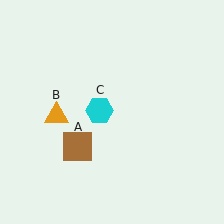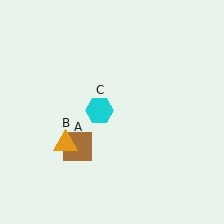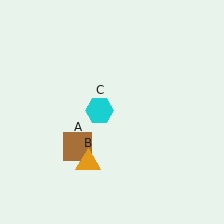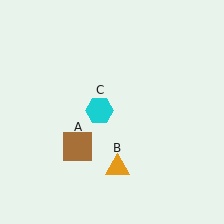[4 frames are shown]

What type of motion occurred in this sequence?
The orange triangle (object B) rotated counterclockwise around the center of the scene.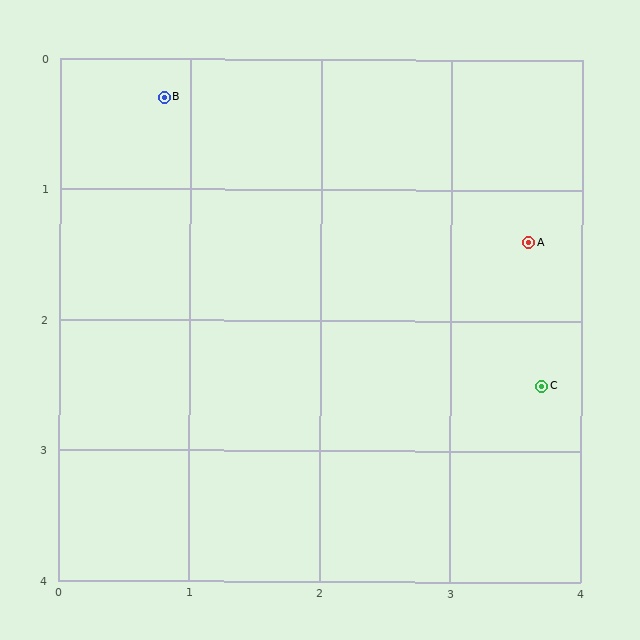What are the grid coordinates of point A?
Point A is at approximately (3.6, 1.4).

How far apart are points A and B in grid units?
Points A and B are about 3.0 grid units apart.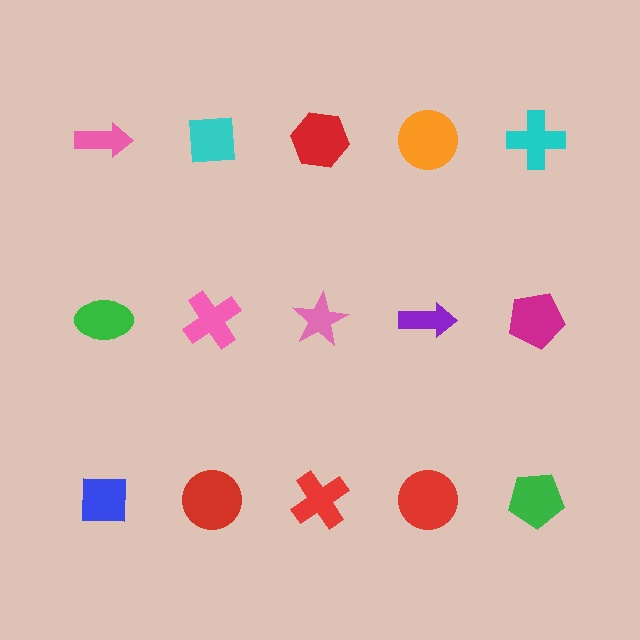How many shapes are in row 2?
5 shapes.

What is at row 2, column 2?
A pink cross.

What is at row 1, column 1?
A pink arrow.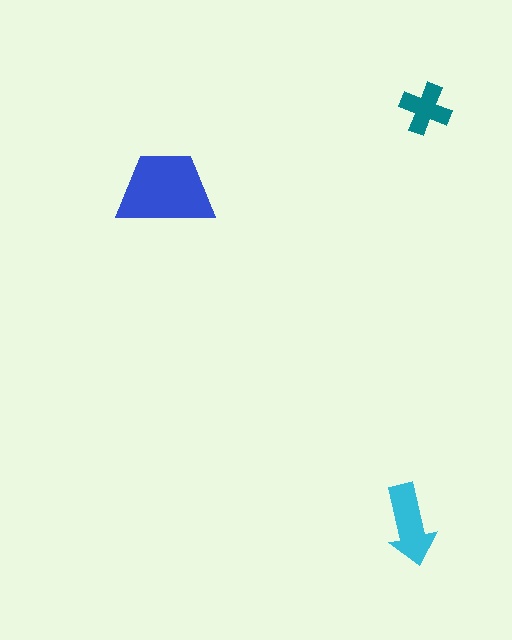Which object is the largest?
The blue trapezoid.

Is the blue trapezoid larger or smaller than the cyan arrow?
Larger.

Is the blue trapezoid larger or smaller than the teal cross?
Larger.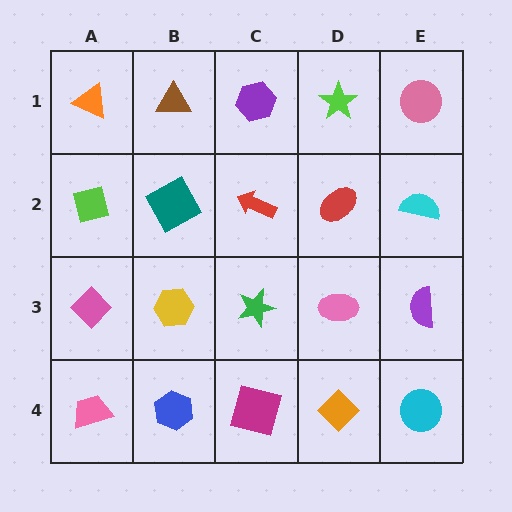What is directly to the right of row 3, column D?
A purple semicircle.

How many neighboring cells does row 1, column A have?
2.